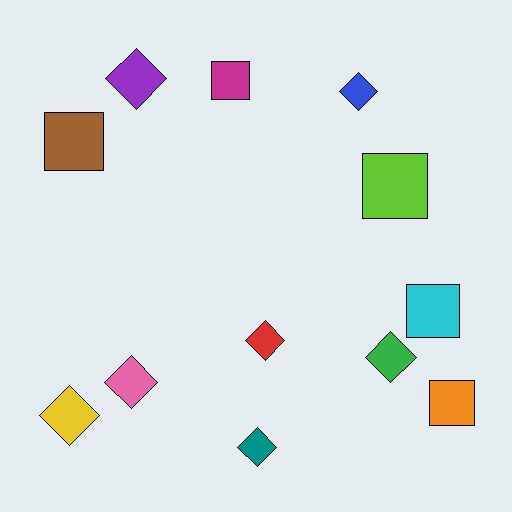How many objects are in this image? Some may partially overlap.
There are 12 objects.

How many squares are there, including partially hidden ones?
There are 5 squares.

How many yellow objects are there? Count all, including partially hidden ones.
There is 1 yellow object.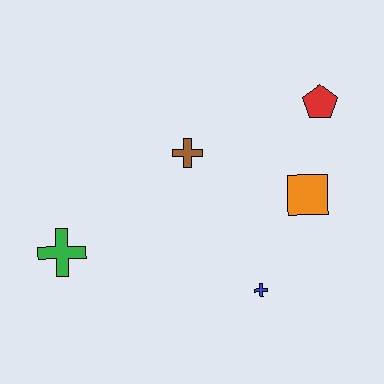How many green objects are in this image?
There is 1 green object.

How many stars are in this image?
There are no stars.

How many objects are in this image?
There are 5 objects.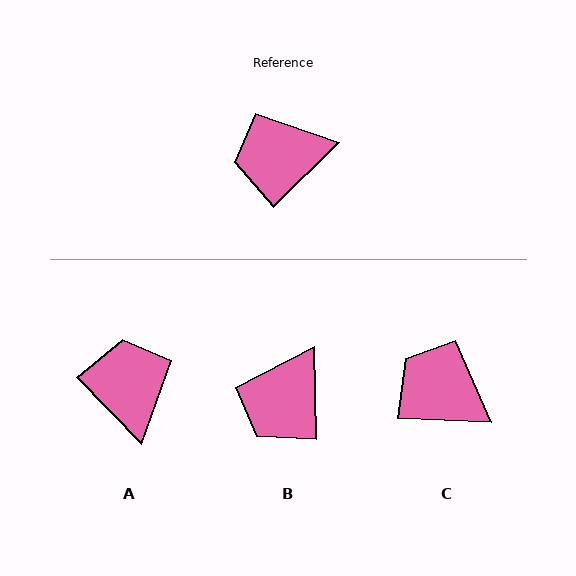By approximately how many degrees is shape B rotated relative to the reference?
Approximately 46 degrees counter-clockwise.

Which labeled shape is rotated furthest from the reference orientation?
A, about 90 degrees away.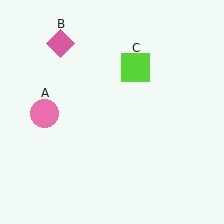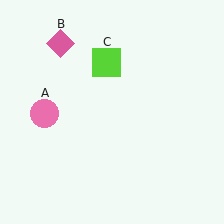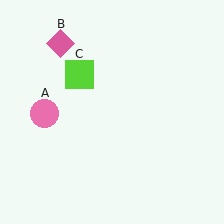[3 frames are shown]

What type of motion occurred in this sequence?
The lime square (object C) rotated counterclockwise around the center of the scene.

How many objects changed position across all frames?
1 object changed position: lime square (object C).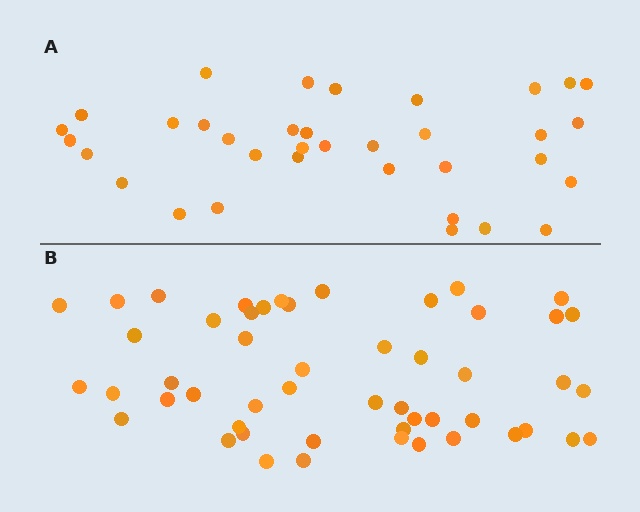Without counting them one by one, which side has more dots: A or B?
Region B (the bottom region) has more dots.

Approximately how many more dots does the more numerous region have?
Region B has approximately 15 more dots than region A.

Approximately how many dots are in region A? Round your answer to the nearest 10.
About 40 dots. (The exact count is 35, which rounds to 40.)